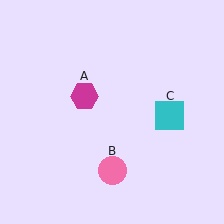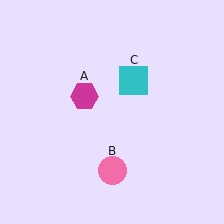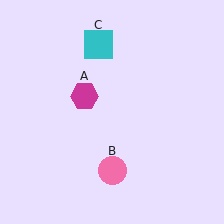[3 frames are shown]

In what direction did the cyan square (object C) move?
The cyan square (object C) moved up and to the left.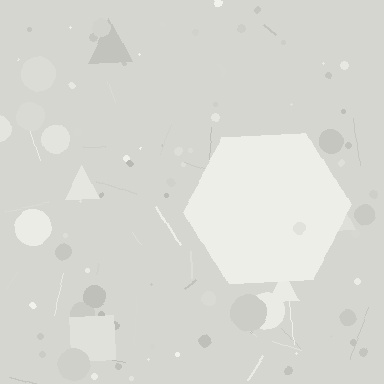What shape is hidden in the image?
A hexagon is hidden in the image.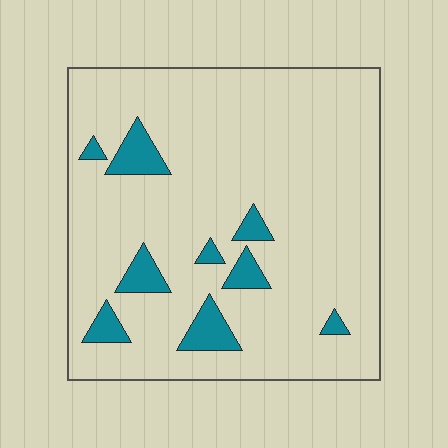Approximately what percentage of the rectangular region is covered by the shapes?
Approximately 10%.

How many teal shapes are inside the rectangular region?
9.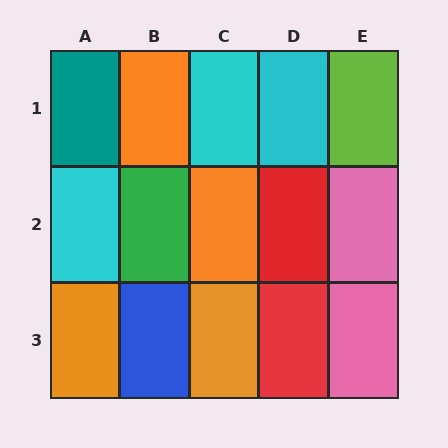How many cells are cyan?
3 cells are cyan.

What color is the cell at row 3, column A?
Orange.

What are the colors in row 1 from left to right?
Teal, orange, cyan, cyan, lime.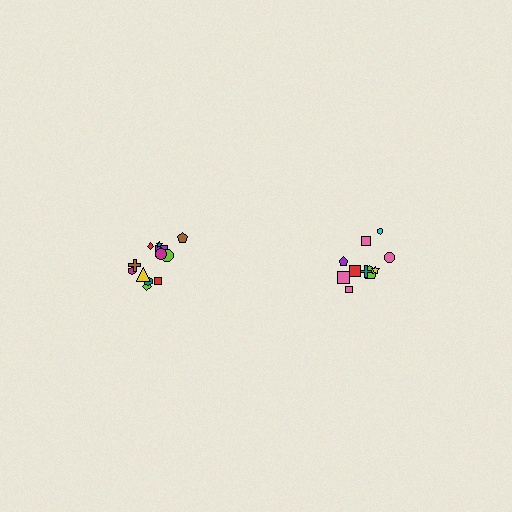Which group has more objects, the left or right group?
The left group.